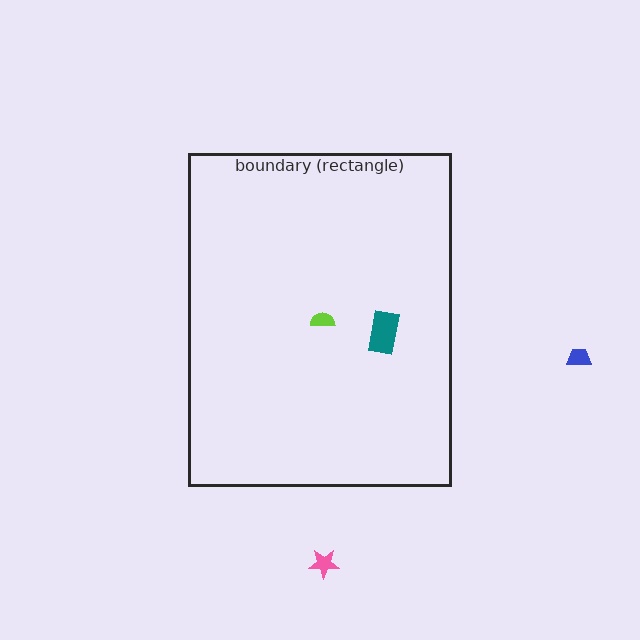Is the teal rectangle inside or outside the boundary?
Inside.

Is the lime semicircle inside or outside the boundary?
Inside.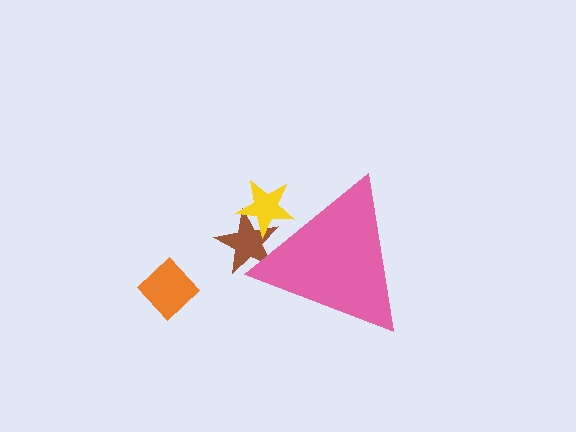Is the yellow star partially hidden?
Yes, the yellow star is partially hidden behind the pink triangle.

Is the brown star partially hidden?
Yes, the brown star is partially hidden behind the pink triangle.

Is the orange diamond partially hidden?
No, the orange diamond is fully visible.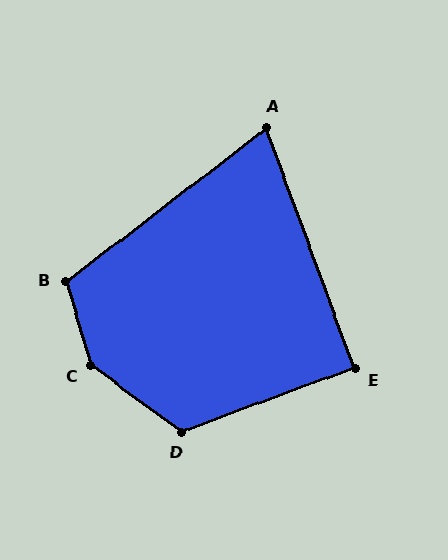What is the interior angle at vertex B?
Approximately 111 degrees (obtuse).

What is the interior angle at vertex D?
Approximately 123 degrees (obtuse).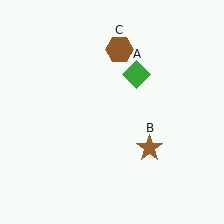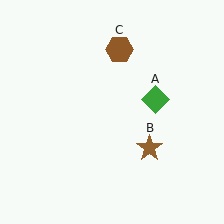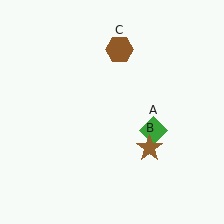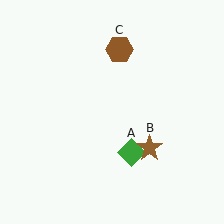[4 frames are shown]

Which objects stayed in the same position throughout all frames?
Brown star (object B) and brown hexagon (object C) remained stationary.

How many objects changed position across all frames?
1 object changed position: green diamond (object A).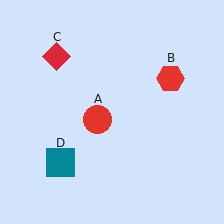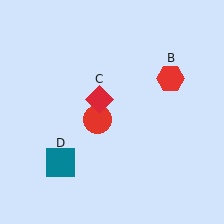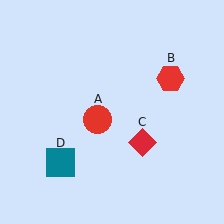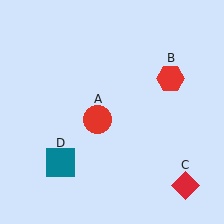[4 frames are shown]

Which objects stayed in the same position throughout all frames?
Red circle (object A) and red hexagon (object B) and teal square (object D) remained stationary.